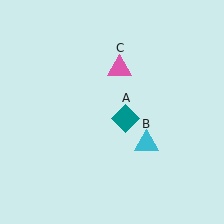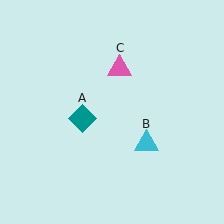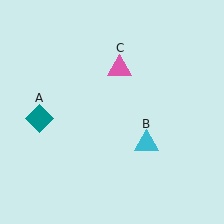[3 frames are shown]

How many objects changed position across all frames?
1 object changed position: teal diamond (object A).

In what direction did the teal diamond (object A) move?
The teal diamond (object A) moved left.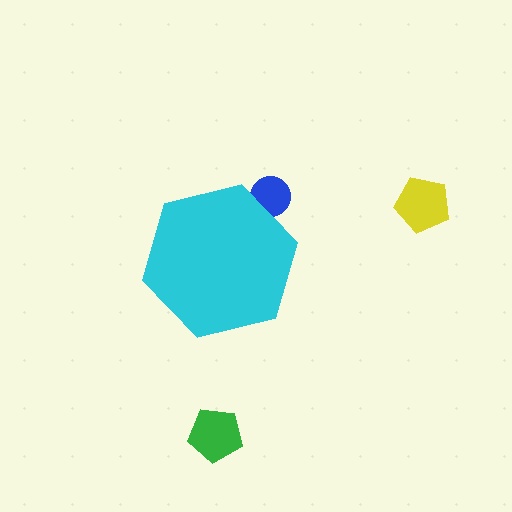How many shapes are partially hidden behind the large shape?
1 shape is partially hidden.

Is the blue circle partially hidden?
Yes, the blue circle is partially hidden behind the cyan hexagon.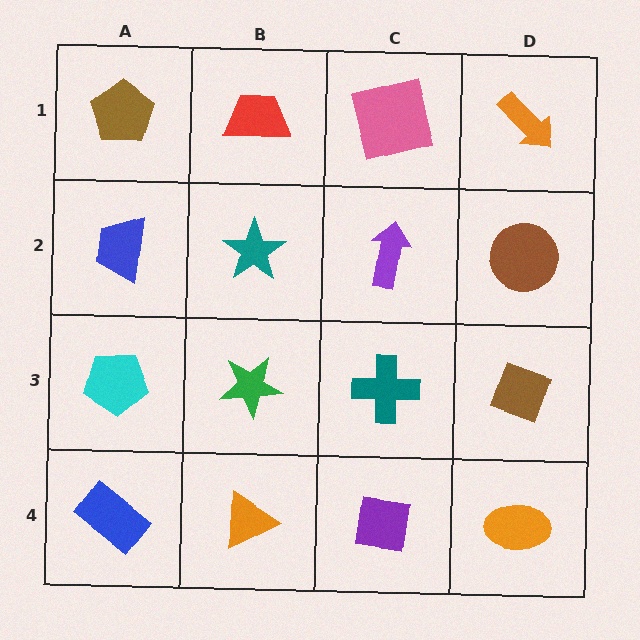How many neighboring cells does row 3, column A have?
3.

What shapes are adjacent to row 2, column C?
A pink square (row 1, column C), a teal cross (row 3, column C), a teal star (row 2, column B), a brown circle (row 2, column D).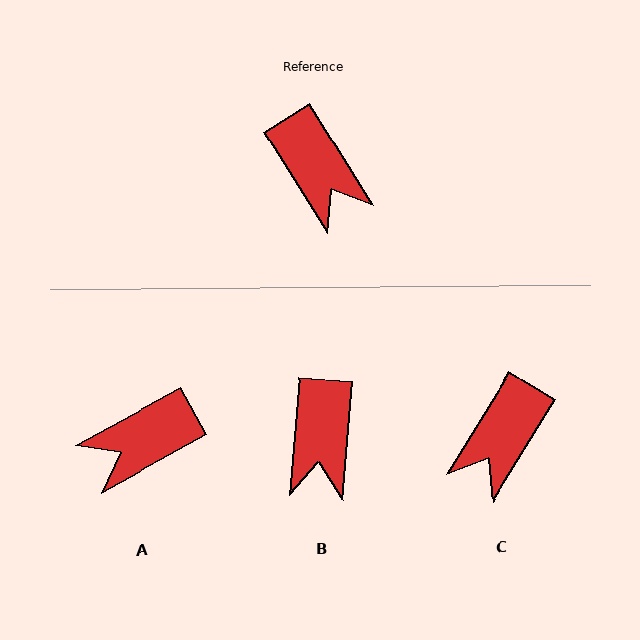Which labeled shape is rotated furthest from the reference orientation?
A, about 93 degrees away.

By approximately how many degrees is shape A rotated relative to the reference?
Approximately 93 degrees clockwise.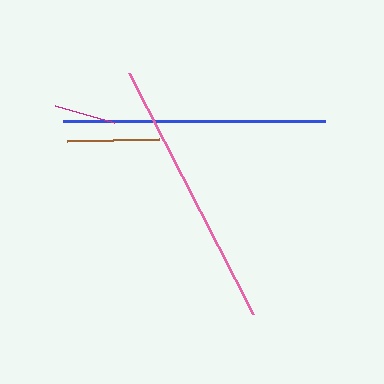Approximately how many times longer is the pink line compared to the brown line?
The pink line is approximately 2.9 times the length of the brown line.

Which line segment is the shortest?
The magenta line is the shortest at approximately 61 pixels.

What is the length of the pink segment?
The pink segment is approximately 272 pixels long.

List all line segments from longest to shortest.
From longest to shortest: pink, blue, brown, magenta.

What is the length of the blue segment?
The blue segment is approximately 262 pixels long.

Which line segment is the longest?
The pink line is the longest at approximately 272 pixels.